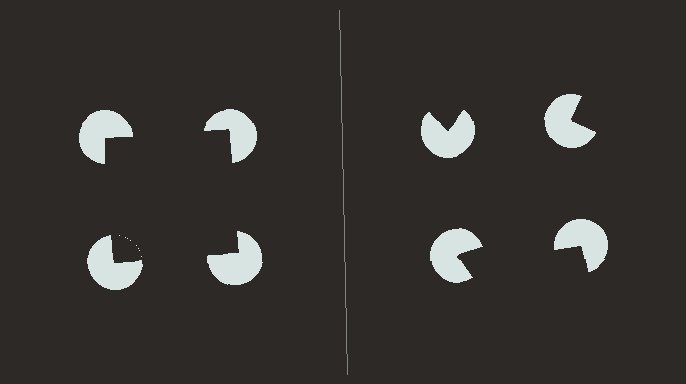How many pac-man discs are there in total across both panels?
8 — 4 on each side.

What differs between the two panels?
The pac-man discs are positioned identically on both sides; only the wedge orientations differ. On the left they align to a square; on the right they are misaligned.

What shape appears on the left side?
An illusory square.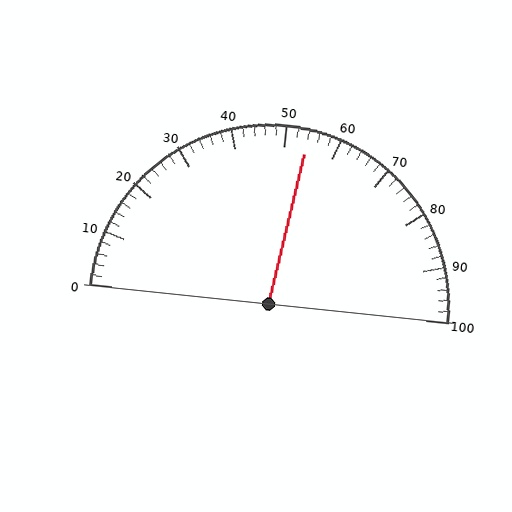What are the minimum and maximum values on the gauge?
The gauge ranges from 0 to 100.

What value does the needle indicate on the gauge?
The needle indicates approximately 54.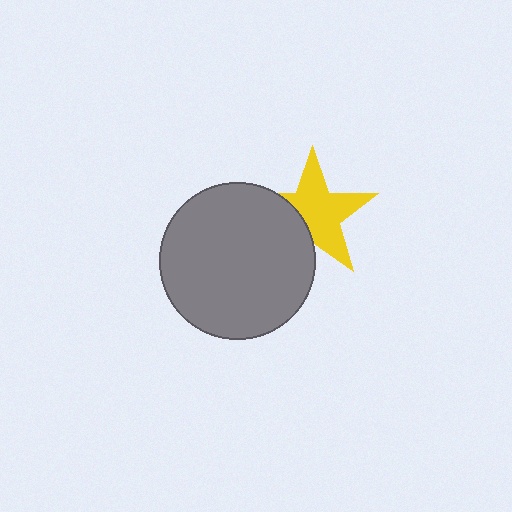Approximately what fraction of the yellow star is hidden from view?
Roughly 33% of the yellow star is hidden behind the gray circle.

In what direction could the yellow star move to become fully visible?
The yellow star could move right. That would shift it out from behind the gray circle entirely.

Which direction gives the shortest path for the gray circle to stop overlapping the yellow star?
Moving left gives the shortest separation.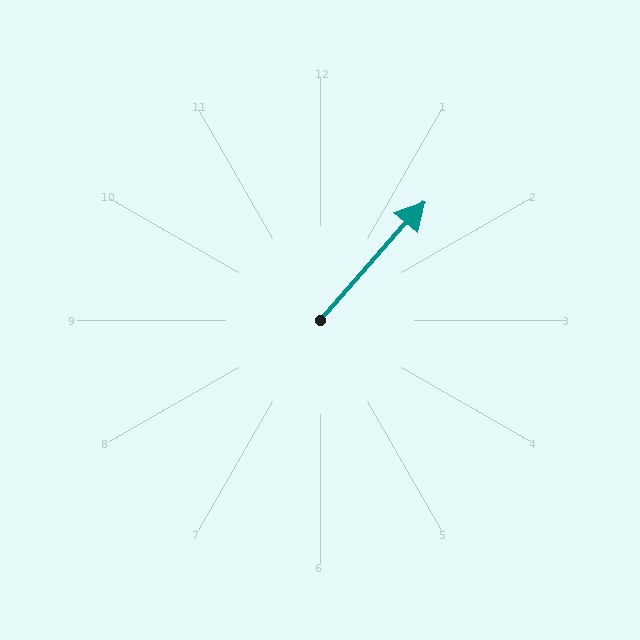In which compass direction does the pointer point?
Northeast.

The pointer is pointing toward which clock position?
Roughly 1 o'clock.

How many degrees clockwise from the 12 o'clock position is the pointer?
Approximately 41 degrees.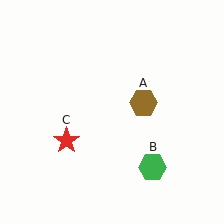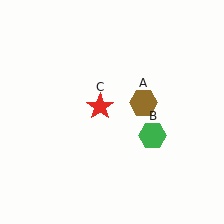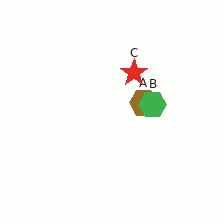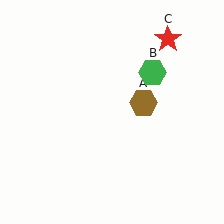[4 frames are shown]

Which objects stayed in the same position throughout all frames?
Brown hexagon (object A) remained stationary.